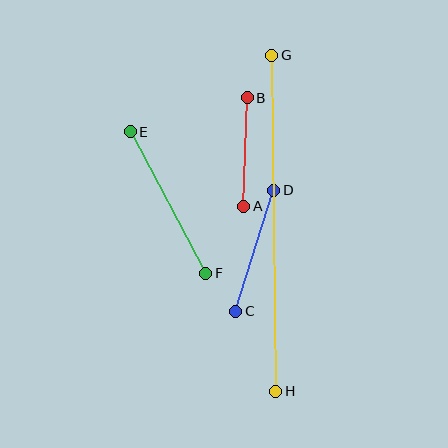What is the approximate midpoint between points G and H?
The midpoint is at approximately (274, 223) pixels.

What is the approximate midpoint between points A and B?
The midpoint is at approximately (245, 152) pixels.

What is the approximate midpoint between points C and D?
The midpoint is at approximately (255, 251) pixels.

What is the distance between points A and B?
The distance is approximately 109 pixels.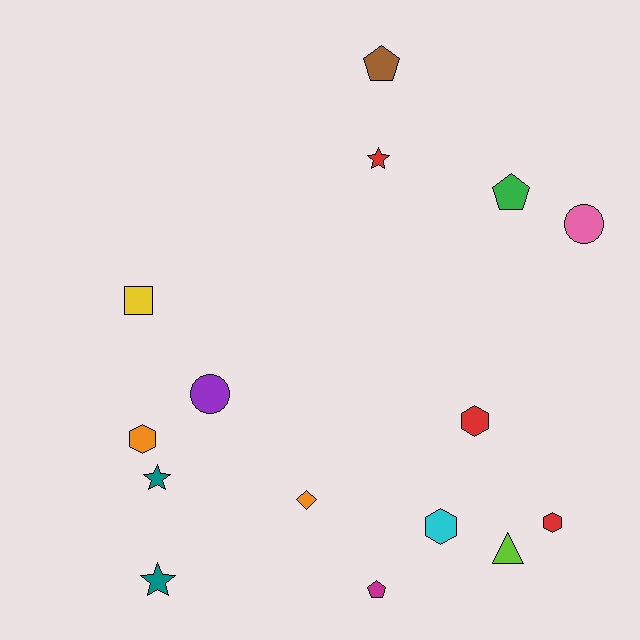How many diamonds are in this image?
There is 1 diamond.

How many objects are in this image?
There are 15 objects.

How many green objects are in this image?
There is 1 green object.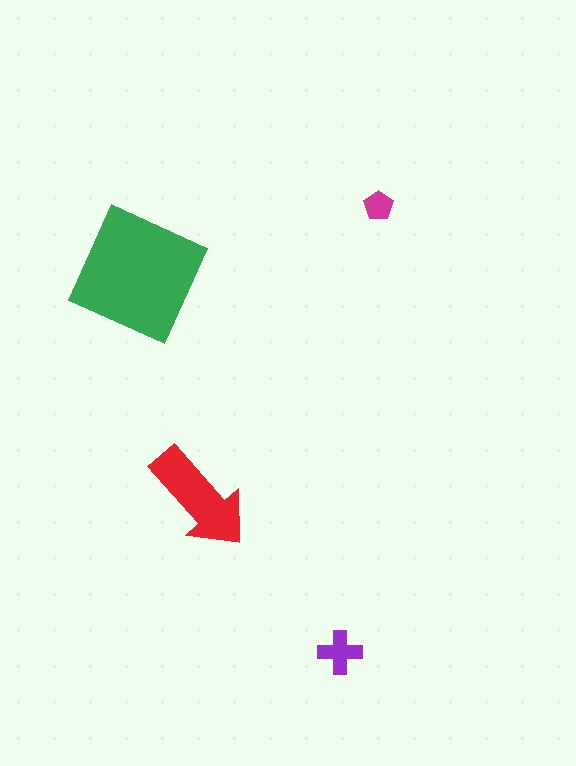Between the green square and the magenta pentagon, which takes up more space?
The green square.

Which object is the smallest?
The magenta pentagon.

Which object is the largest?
The green square.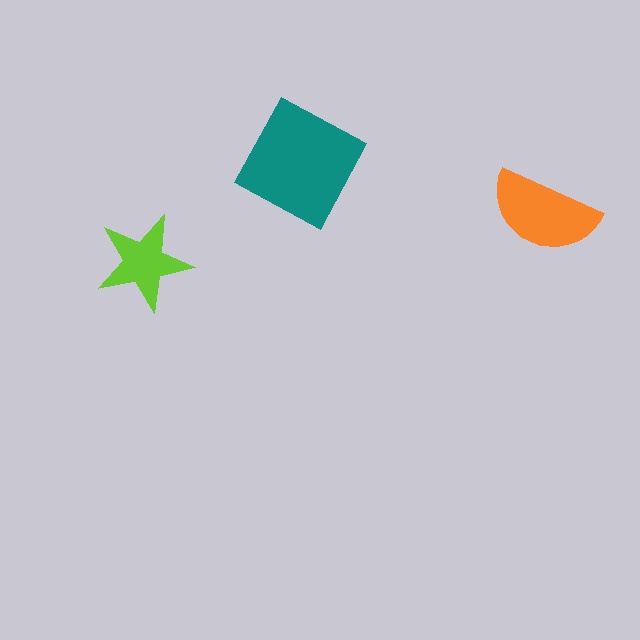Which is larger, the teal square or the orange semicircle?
The teal square.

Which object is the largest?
The teal square.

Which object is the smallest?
The lime star.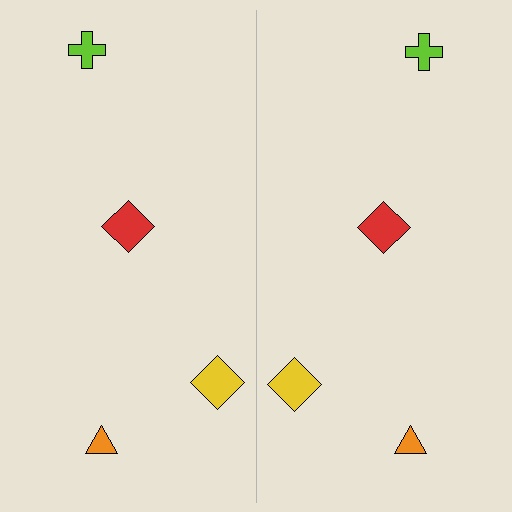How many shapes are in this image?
There are 8 shapes in this image.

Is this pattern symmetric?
Yes, this pattern has bilateral (reflection) symmetry.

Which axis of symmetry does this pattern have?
The pattern has a vertical axis of symmetry running through the center of the image.